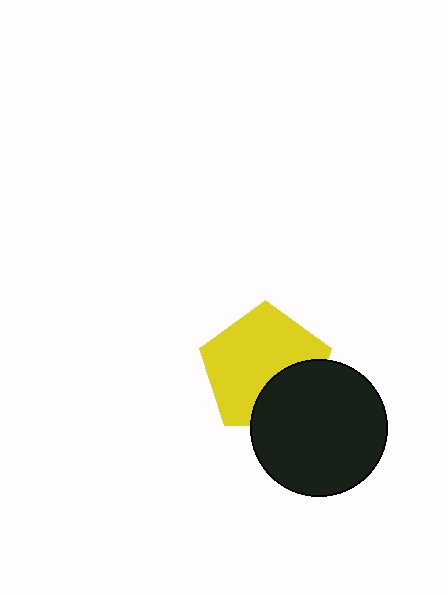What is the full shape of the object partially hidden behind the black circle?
The partially hidden object is a yellow pentagon.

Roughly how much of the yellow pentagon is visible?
Most of it is visible (roughly 70%).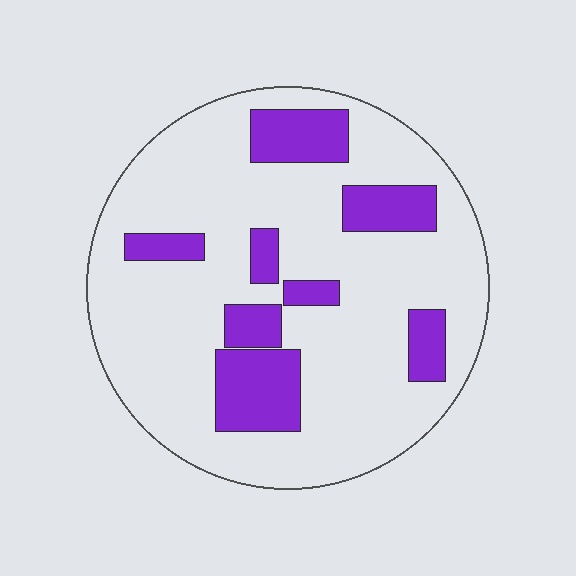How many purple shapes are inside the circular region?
8.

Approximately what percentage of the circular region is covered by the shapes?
Approximately 20%.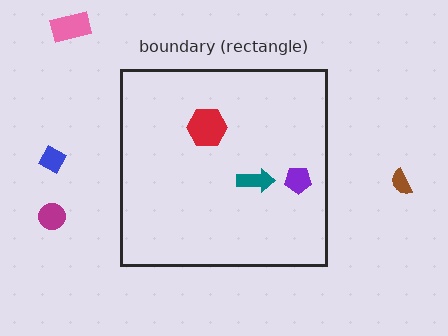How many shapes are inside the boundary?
3 inside, 4 outside.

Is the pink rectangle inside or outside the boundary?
Outside.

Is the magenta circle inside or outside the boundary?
Outside.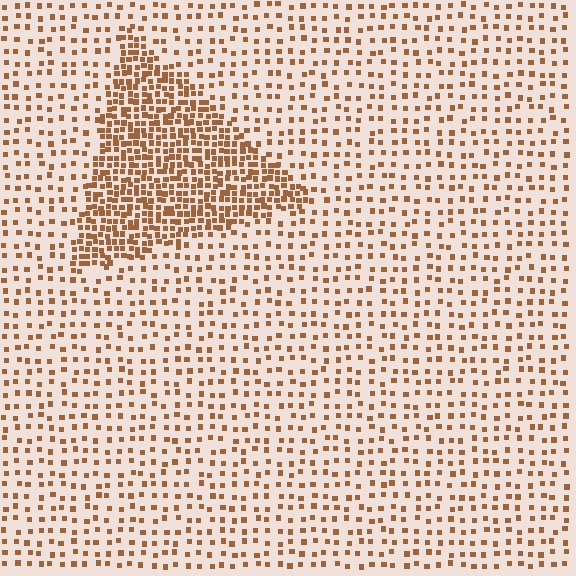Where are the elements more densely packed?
The elements are more densely packed inside the triangle boundary.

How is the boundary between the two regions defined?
The boundary is defined by a change in element density (approximately 2.6x ratio). All elements are the same color, size, and shape.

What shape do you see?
I see a triangle.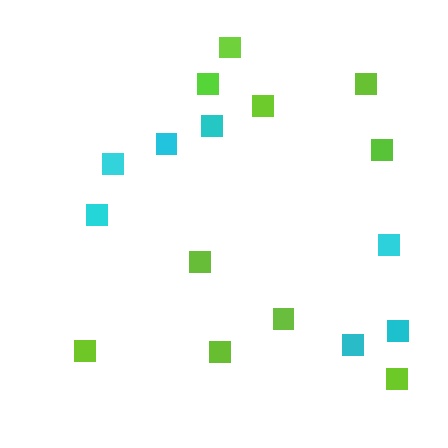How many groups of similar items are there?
There are 2 groups: one group of lime squares (10) and one group of cyan squares (7).